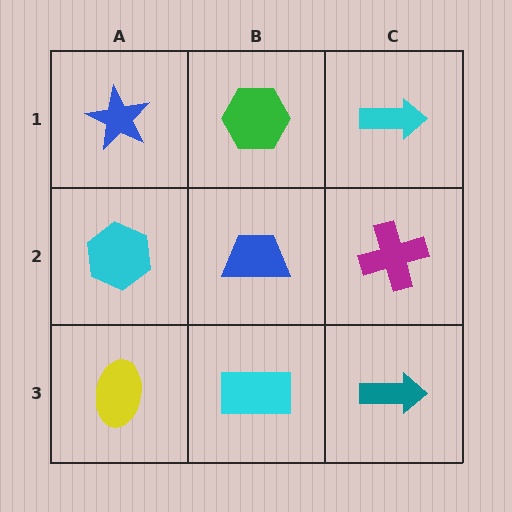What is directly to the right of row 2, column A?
A blue trapezoid.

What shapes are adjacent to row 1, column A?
A cyan hexagon (row 2, column A), a green hexagon (row 1, column B).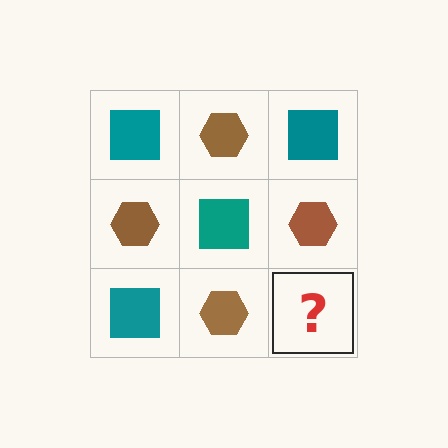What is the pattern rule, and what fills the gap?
The rule is that it alternates teal square and brown hexagon in a checkerboard pattern. The gap should be filled with a teal square.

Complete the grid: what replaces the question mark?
The question mark should be replaced with a teal square.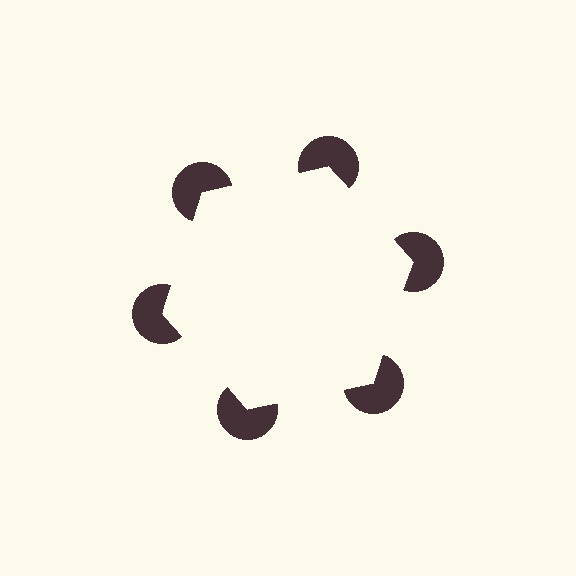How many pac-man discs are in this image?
There are 6 — one at each vertex of the illusory hexagon.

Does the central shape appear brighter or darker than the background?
It typically appears slightly brighter than the background, even though no actual brightness change is drawn.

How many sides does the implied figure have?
6 sides.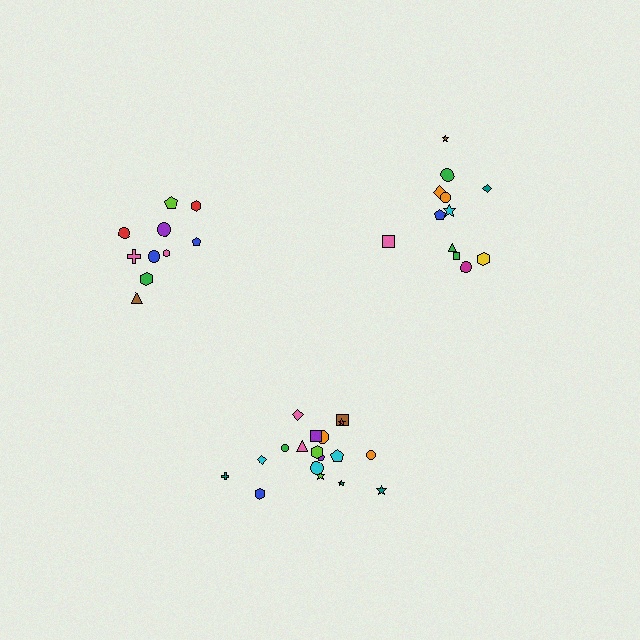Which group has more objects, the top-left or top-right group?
The top-right group.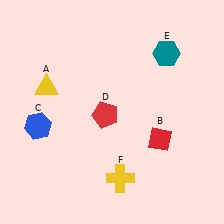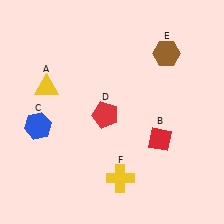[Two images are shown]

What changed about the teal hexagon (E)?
In Image 1, E is teal. In Image 2, it changed to brown.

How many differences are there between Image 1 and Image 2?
There is 1 difference between the two images.